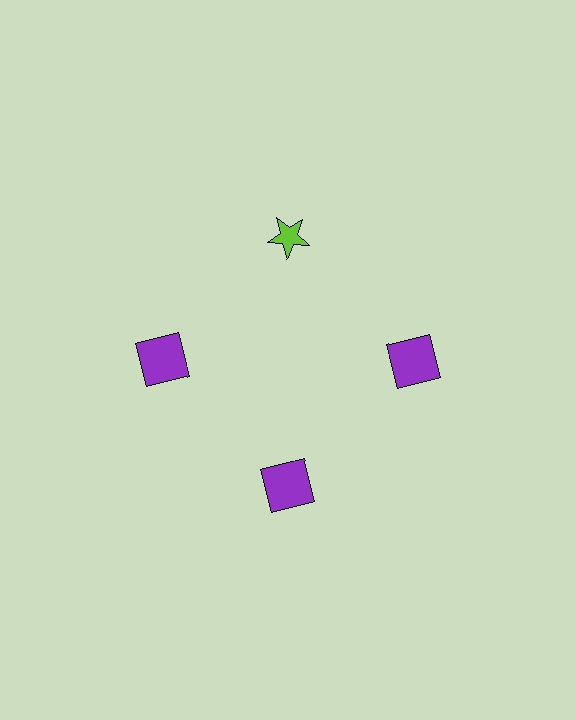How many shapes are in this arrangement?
There are 4 shapes arranged in a ring pattern.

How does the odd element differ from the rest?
It differs in both color (lime instead of purple) and shape (star instead of square).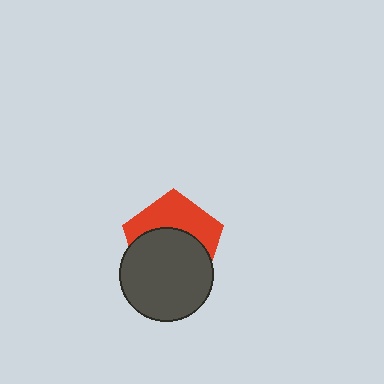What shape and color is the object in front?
The object in front is a dark gray circle.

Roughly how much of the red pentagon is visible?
A small part of it is visible (roughly 43%).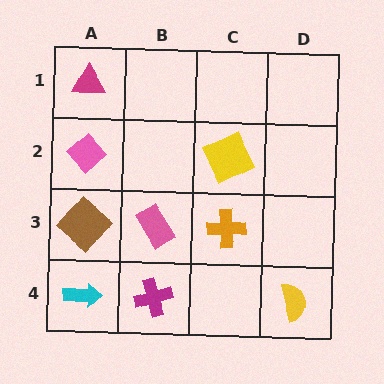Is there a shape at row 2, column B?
No, that cell is empty.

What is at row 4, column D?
A yellow semicircle.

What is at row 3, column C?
An orange cross.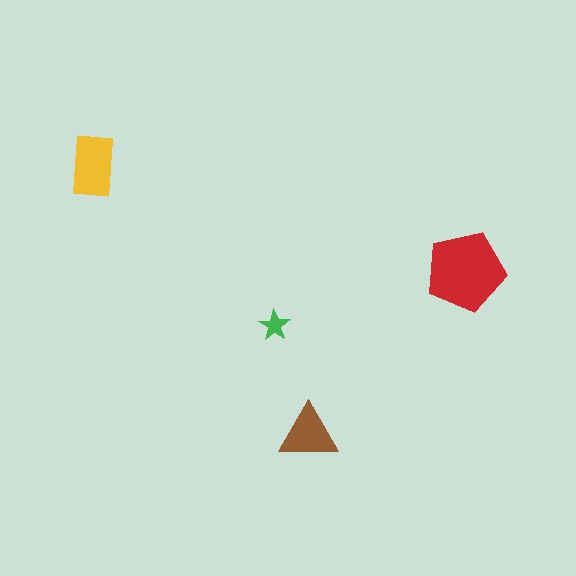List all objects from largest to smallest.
The red pentagon, the yellow rectangle, the brown triangle, the green star.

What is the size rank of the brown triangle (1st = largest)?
3rd.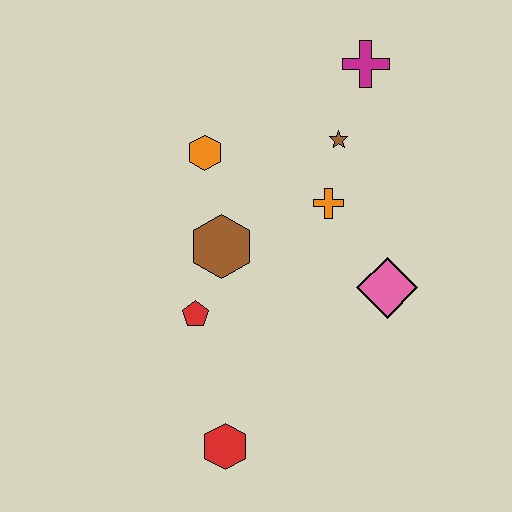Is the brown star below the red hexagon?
No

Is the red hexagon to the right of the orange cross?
No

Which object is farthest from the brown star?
The red hexagon is farthest from the brown star.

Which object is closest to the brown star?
The orange cross is closest to the brown star.